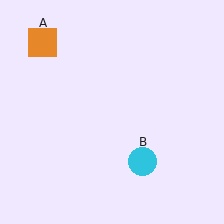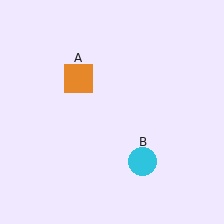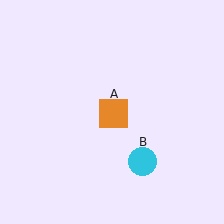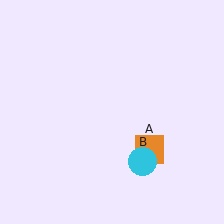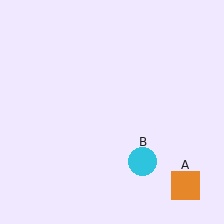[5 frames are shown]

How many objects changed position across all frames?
1 object changed position: orange square (object A).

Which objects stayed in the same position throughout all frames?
Cyan circle (object B) remained stationary.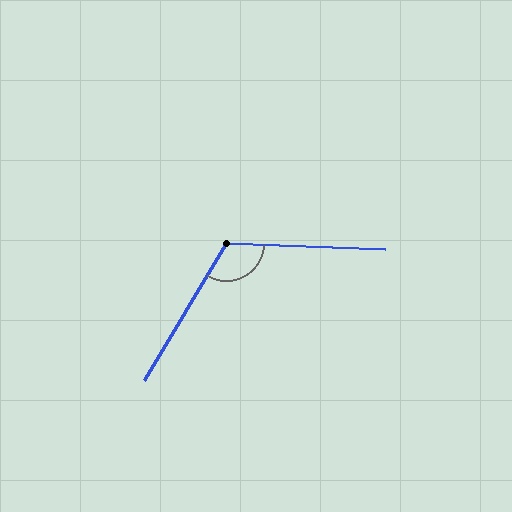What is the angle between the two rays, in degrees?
Approximately 119 degrees.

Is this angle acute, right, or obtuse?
It is obtuse.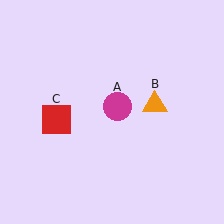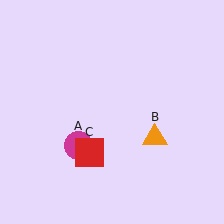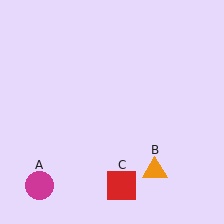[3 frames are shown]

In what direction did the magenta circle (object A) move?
The magenta circle (object A) moved down and to the left.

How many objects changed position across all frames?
3 objects changed position: magenta circle (object A), orange triangle (object B), red square (object C).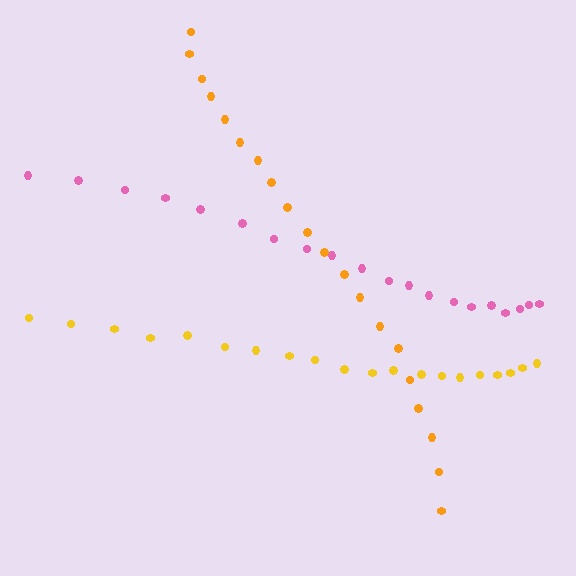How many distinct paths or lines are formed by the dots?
There are 3 distinct paths.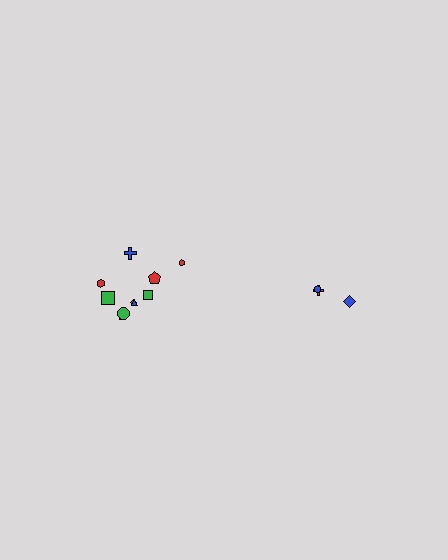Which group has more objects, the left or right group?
The left group.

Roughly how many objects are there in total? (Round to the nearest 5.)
Roughly 15 objects in total.